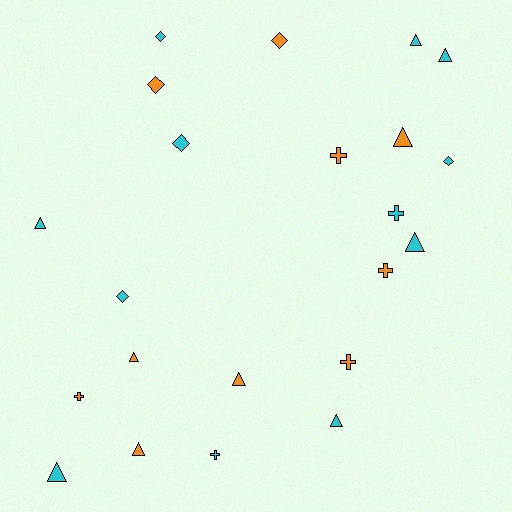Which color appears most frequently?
Cyan, with 12 objects.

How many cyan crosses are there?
There are 2 cyan crosses.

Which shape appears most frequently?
Triangle, with 10 objects.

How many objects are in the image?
There are 22 objects.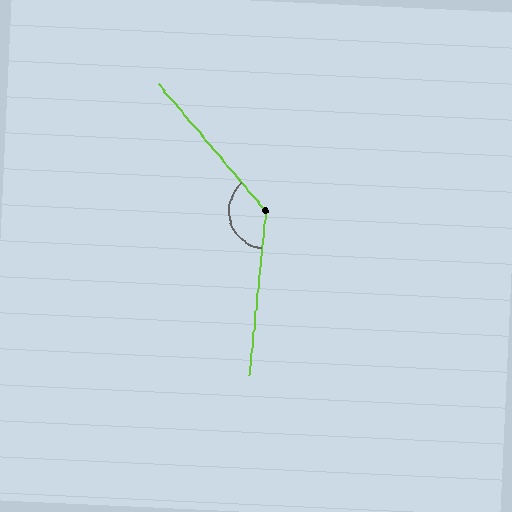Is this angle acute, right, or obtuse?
It is obtuse.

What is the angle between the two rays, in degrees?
Approximately 134 degrees.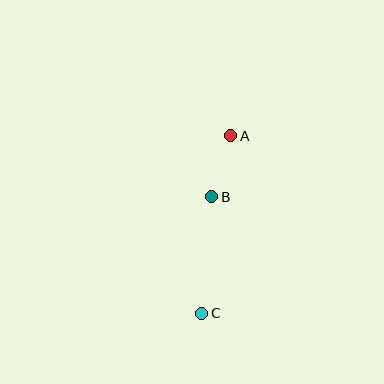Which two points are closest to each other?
Points A and B are closest to each other.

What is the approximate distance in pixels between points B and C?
The distance between B and C is approximately 117 pixels.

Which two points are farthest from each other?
Points A and C are farthest from each other.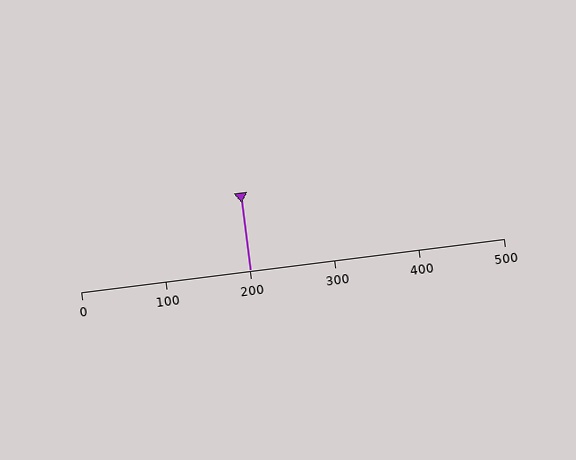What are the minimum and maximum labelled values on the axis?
The axis runs from 0 to 500.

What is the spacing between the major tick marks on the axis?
The major ticks are spaced 100 apart.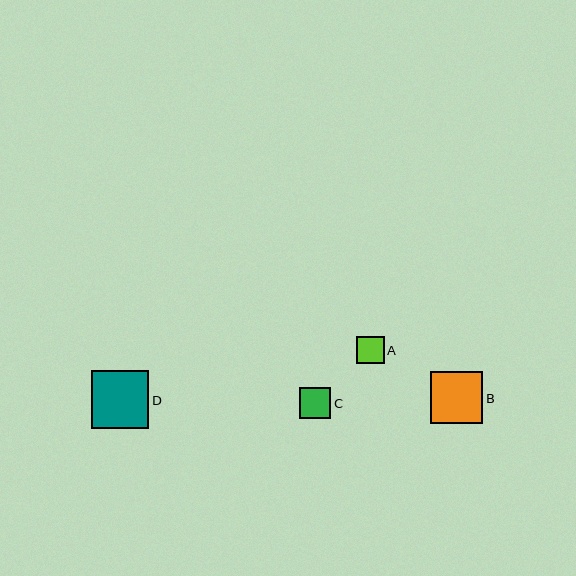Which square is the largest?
Square D is the largest with a size of approximately 57 pixels.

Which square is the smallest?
Square A is the smallest with a size of approximately 27 pixels.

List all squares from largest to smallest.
From largest to smallest: D, B, C, A.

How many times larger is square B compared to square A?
Square B is approximately 1.9 times the size of square A.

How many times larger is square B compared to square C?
Square B is approximately 1.7 times the size of square C.